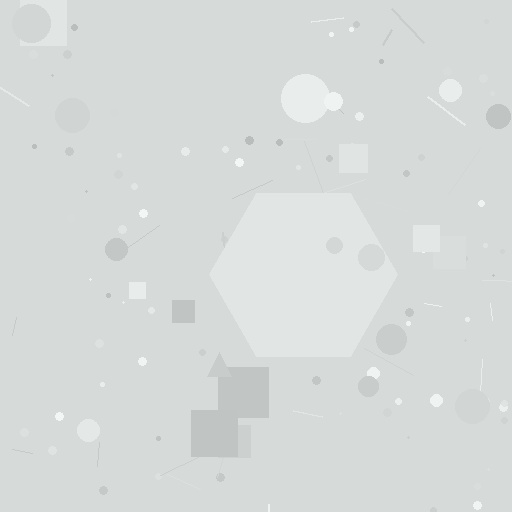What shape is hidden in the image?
A hexagon is hidden in the image.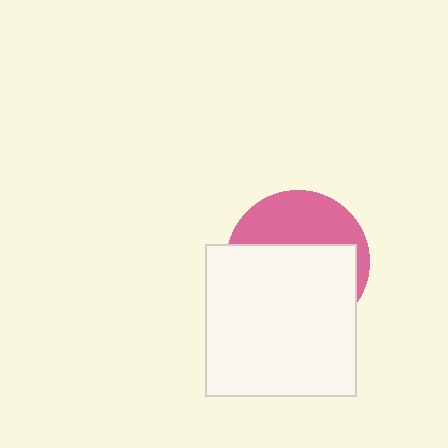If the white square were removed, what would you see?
You would see the complete pink circle.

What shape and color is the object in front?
The object in front is a white square.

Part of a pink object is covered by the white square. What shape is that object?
It is a circle.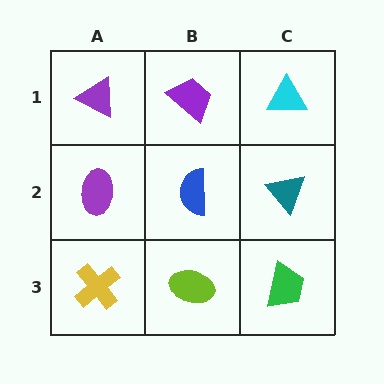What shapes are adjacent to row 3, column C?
A teal triangle (row 2, column C), a lime ellipse (row 3, column B).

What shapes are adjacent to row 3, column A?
A purple ellipse (row 2, column A), a lime ellipse (row 3, column B).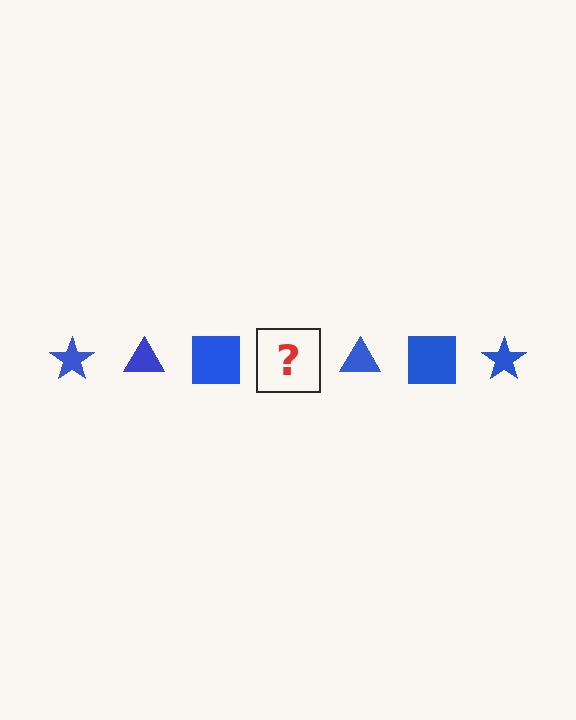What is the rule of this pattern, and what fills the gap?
The rule is that the pattern cycles through star, triangle, square shapes in blue. The gap should be filled with a blue star.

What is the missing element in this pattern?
The missing element is a blue star.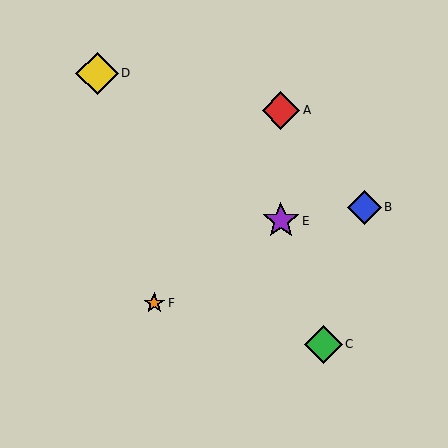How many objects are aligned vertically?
2 objects (A, E) are aligned vertically.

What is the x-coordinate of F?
Object F is at x≈154.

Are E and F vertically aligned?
No, E is at x≈281 and F is at x≈154.